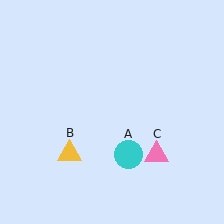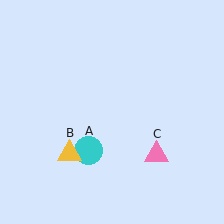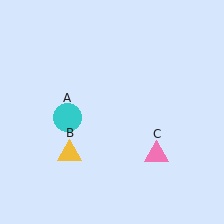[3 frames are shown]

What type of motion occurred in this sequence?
The cyan circle (object A) rotated clockwise around the center of the scene.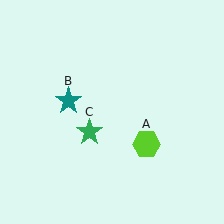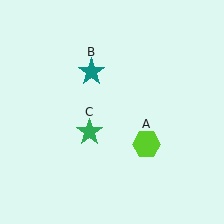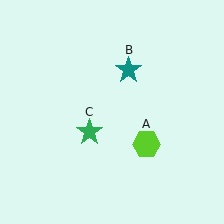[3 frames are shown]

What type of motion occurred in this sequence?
The teal star (object B) rotated clockwise around the center of the scene.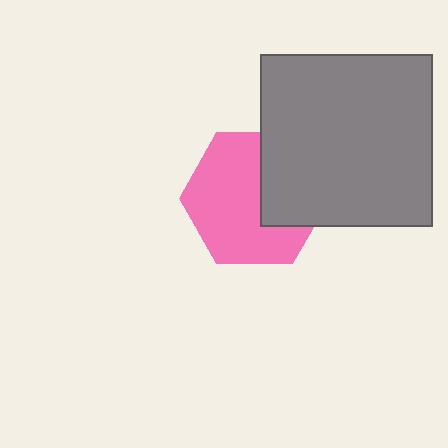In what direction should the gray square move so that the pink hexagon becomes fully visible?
The gray square should move right. That is the shortest direction to clear the overlap and leave the pink hexagon fully visible.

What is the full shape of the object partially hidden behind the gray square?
The partially hidden object is a pink hexagon.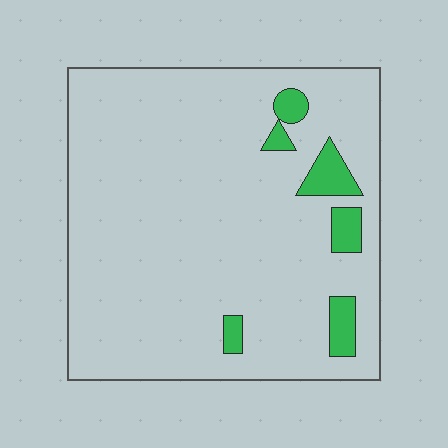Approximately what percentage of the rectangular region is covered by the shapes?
Approximately 10%.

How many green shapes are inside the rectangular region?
6.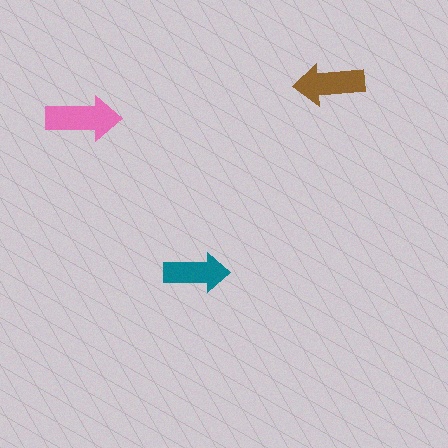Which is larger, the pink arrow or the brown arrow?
The pink one.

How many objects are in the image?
There are 3 objects in the image.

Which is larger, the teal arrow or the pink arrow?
The pink one.